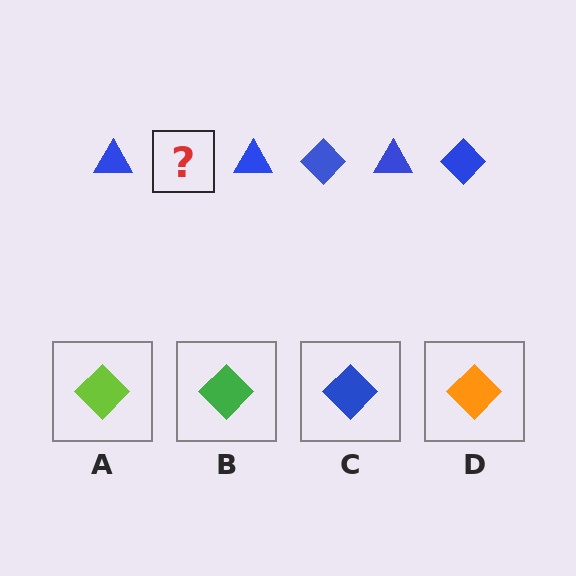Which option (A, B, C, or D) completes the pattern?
C.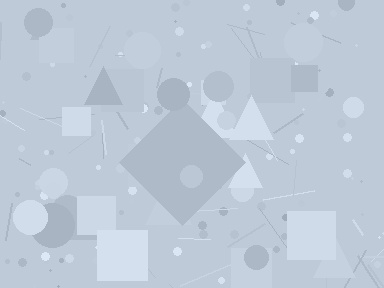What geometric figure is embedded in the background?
A diamond is embedded in the background.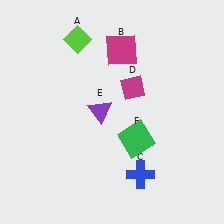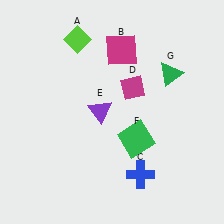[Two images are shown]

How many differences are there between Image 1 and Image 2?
There is 1 difference between the two images.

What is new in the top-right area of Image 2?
A green triangle (G) was added in the top-right area of Image 2.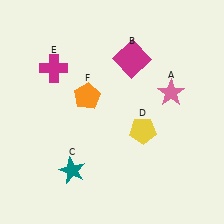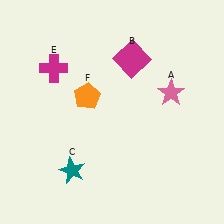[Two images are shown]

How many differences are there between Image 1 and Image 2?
There is 1 difference between the two images.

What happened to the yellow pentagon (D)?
The yellow pentagon (D) was removed in Image 2. It was in the bottom-right area of Image 1.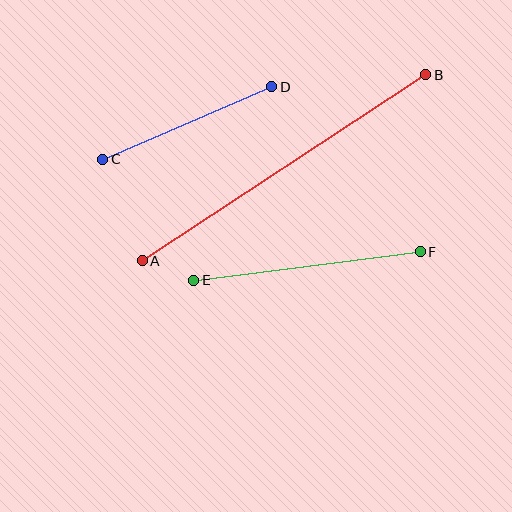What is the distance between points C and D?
The distance is approximately 184 pixels.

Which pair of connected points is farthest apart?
Points A and B are farthest apart.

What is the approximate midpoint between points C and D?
The midpoint is at approximately (187, 123) pixels.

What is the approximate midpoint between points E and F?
The midpoint is at approximately (307, 266) pixels.